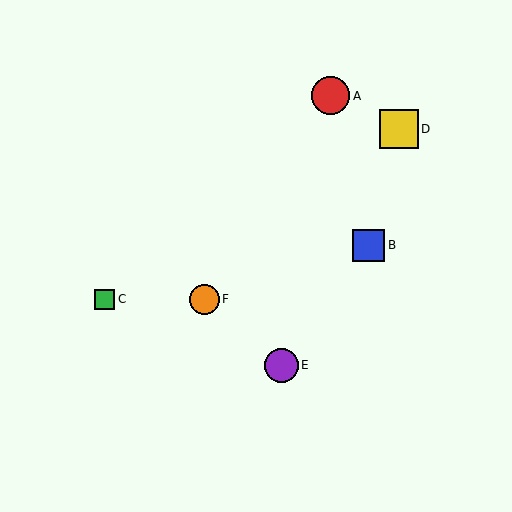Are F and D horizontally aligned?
No, F is at y≈299 and D is at y≈129.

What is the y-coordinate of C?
Object C is at y≈299.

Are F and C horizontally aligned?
Yes, both are at y≈299.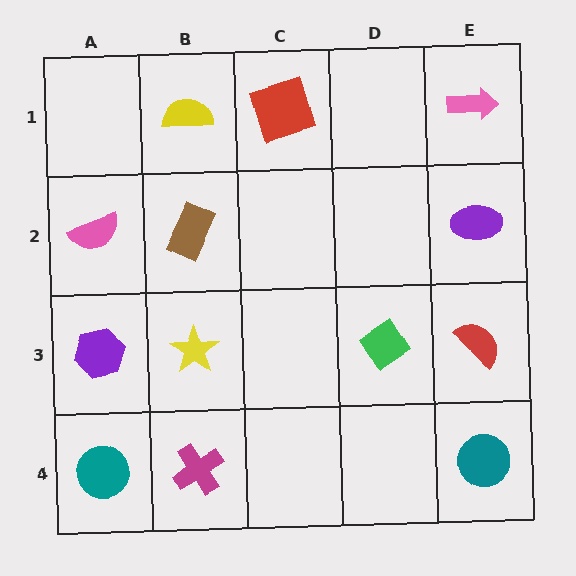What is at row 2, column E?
A purple ellipse.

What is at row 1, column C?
A red square.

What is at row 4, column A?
A teal circle.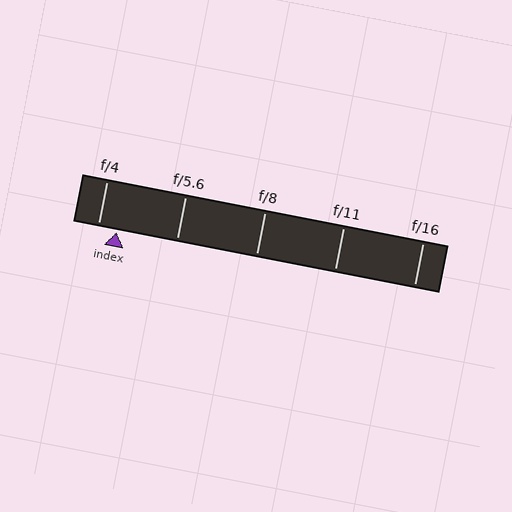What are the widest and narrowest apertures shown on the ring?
The widest aperture shown is f/4 and the narrowest is f/16.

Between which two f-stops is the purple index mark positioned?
The index mark is between f/4 and f/5.6.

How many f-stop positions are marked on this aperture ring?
There are 5 f-stop positions marked.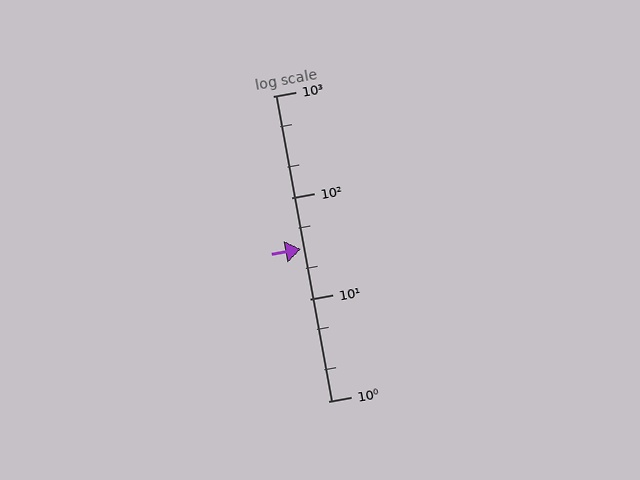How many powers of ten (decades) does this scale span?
The scale spans 3 decades, from 1 to 1000.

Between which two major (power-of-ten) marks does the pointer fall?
The pointer is between 10 and 100.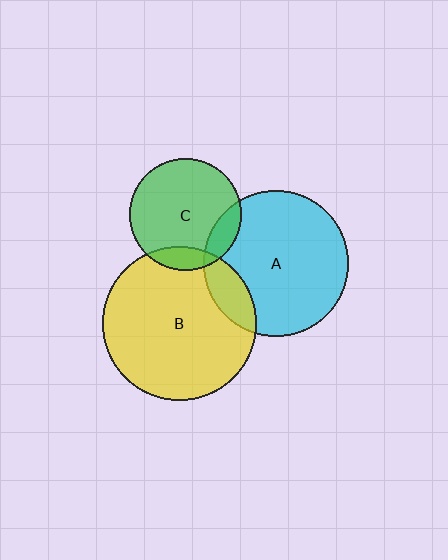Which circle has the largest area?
Circle B (yellow).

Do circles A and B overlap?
Yes.